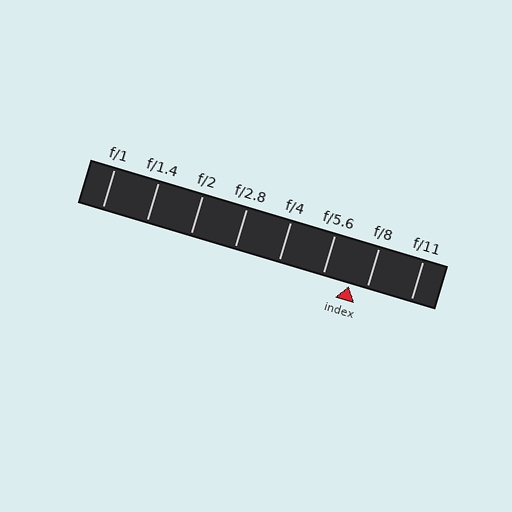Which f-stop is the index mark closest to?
The index mark is closest to f/8.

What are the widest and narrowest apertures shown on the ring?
The widest aperture shown is f/1 and the narrowest is f/11.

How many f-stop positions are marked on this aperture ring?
There are 8 f-stop positions marked.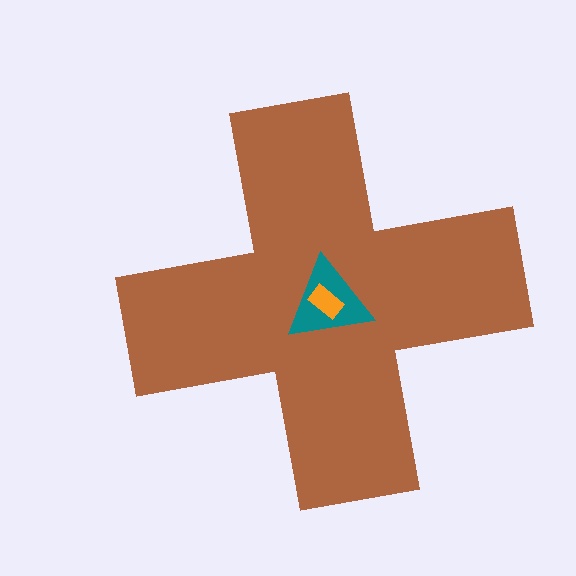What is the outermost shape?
The brown cross.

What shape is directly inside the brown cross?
The teal triangle.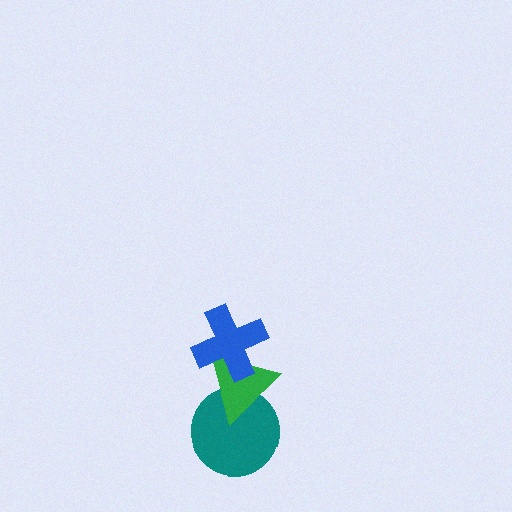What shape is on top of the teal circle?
The green triangle is on top of the teal circle.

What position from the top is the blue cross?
The blue cross is 1st from the top.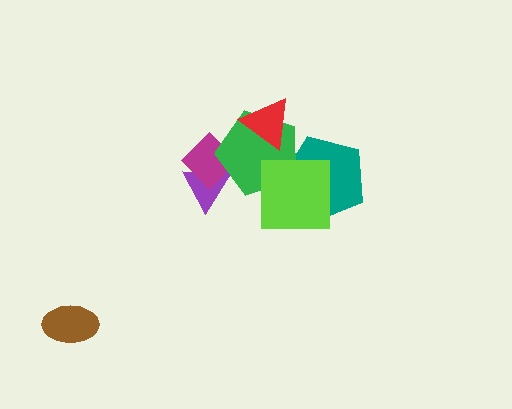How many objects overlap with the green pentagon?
5 objects overlap with the green pentagon.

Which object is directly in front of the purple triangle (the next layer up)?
The magenta diamond is directly in front of the purple triangle.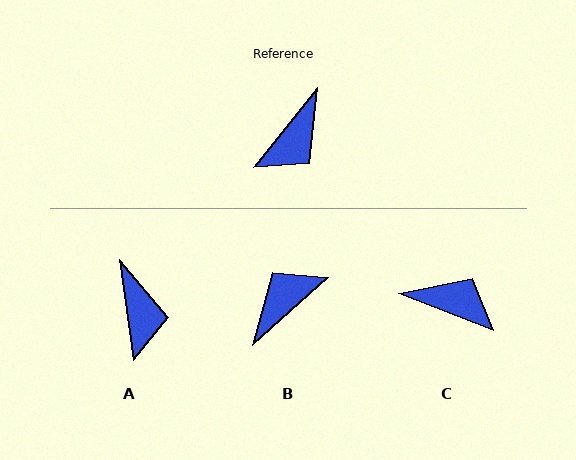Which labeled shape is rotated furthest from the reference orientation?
B, about 170 degrees away.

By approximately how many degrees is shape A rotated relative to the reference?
Approximately 46 degrees counter-clockwise.